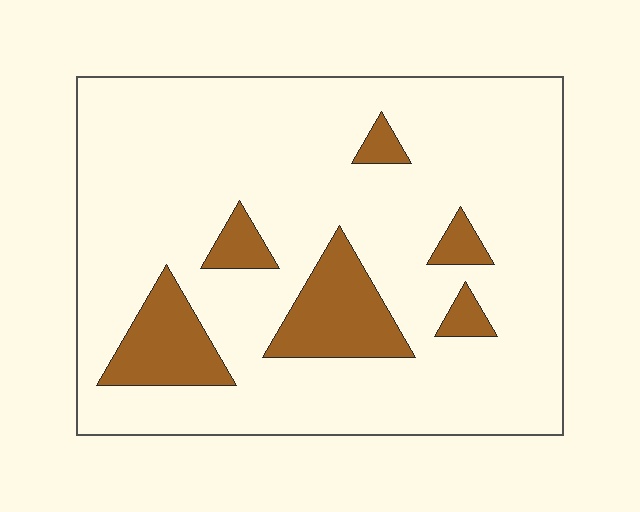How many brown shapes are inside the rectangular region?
6.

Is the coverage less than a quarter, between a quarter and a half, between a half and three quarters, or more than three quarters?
Less than a quarter.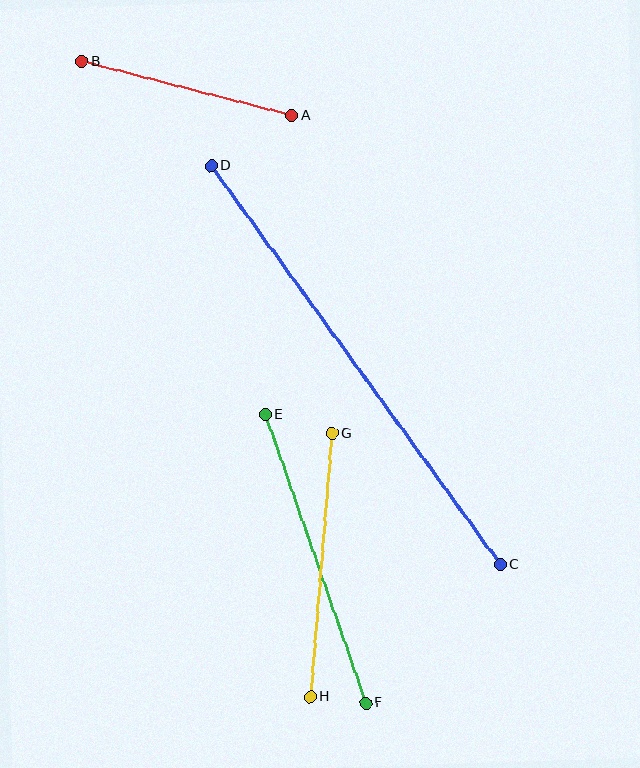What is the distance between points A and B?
The distance is approximately 217 pixels.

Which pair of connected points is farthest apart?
Points C and D are farthest apart.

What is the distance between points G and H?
The distance is approximately 264 pixels.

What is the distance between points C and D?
The distance is approximately 492 pixels.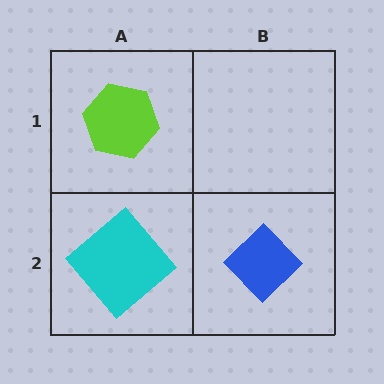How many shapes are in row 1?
1 shape.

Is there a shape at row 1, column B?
No, that cell is empty.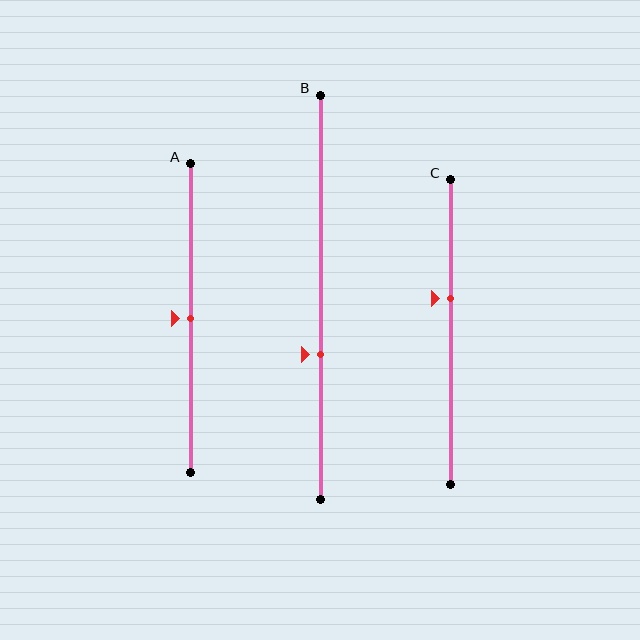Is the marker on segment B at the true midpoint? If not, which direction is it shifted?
No, the marker on segment B is shifted downward by about 14% of the segment length.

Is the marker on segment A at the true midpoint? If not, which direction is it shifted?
Yes, the marker on segment A is at the true midpoint.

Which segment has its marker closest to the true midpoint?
Segment A has its marker closest to the true midpoint.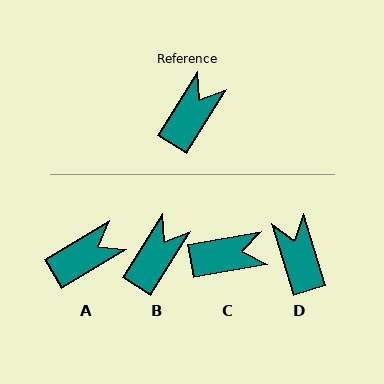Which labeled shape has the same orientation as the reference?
B.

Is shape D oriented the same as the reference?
No, it is off by about 49 degrees.